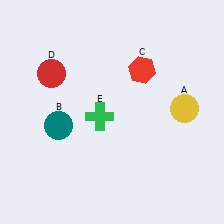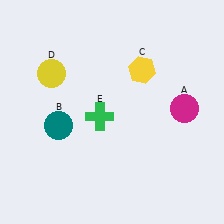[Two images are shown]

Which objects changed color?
A changed from yellow to magenta. C changed from red to yellow. D changed from red to yellow.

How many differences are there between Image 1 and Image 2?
There are 3 differences between the two images.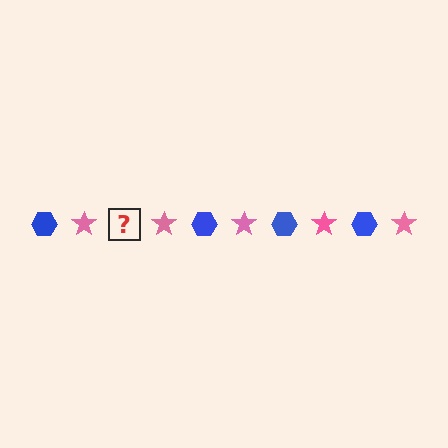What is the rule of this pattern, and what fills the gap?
The rule is that the pattern alternates between blue hexagon and pink star. The gap should be filled with a blue hexagon.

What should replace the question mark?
The question mark should be replaced with a blue hexagon.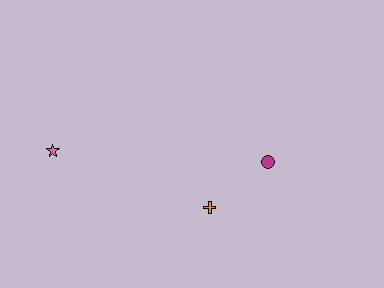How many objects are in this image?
There are 3 objects.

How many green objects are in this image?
There are no green objects.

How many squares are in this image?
There are no squares.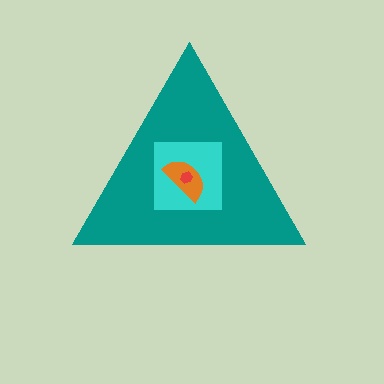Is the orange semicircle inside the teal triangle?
Yes.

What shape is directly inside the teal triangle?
The cyan square.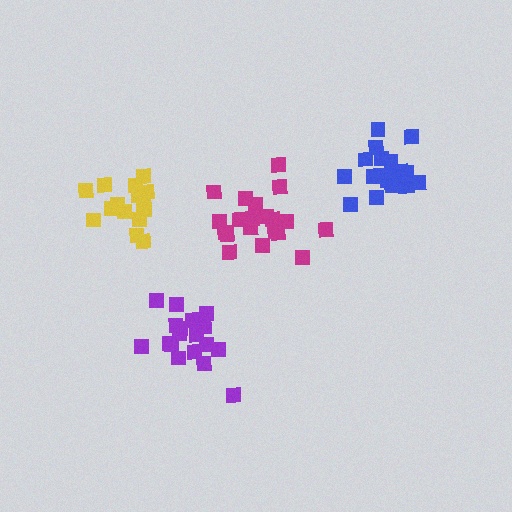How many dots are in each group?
Group 1: 19 dots, Group 2: 15 dots, Group 3: 21 dots, Group 4: 18 dots (73 total).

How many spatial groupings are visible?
There are 4 spatial groupings.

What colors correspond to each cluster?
The clusters are colored: blue, yellow, magenta, purple.